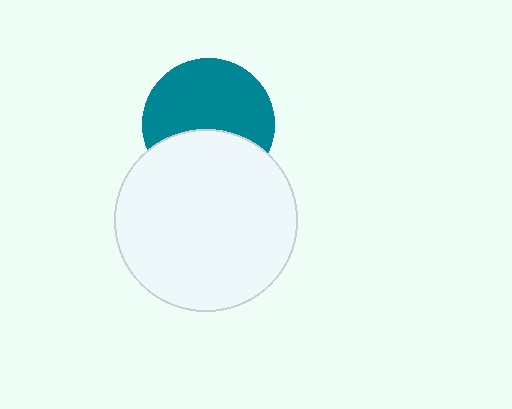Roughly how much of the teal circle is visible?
About half of it is visible (roughly 62%).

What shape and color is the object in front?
The object in front is a white circle.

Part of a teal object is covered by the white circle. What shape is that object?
It is a circle.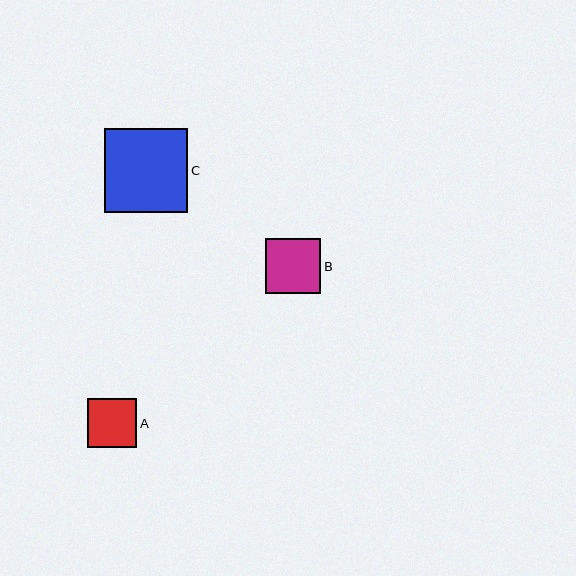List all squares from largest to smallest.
From largest to smallest: C, B, A.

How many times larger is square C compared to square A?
Square C is approximately 1.7 times the size of square A.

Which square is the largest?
Square C is the largest with a size of approximately 84 pixels.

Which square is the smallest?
Square A is the smallest with a size of approximately 49 pixels.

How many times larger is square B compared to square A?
Square B is approximately 1.1 times the size of square A.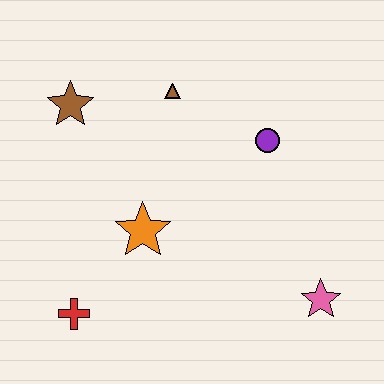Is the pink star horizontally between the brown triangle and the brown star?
No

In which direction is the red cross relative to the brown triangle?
The red cross is below the brown triangle.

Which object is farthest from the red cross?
The purple circle is farthest from the red cross.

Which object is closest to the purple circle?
The brown triangle is closest to the purple circle.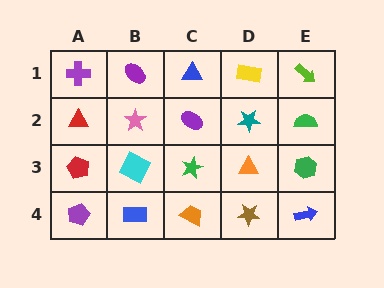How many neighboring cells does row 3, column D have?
4.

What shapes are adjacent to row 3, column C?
A purple ellipse (row 2, column C), an orange trapezoid (row 4, column C), a cyan square (row 3, column B), an orange triangle (row 3, column D).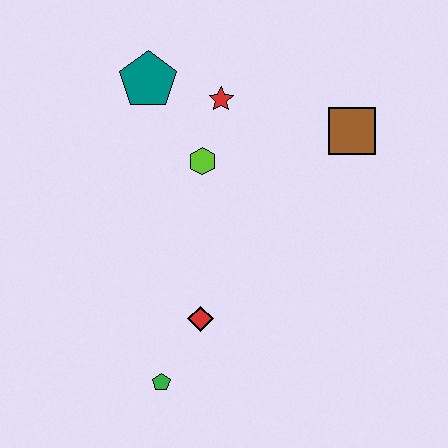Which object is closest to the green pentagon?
The red diamond is closest to the green pentagon.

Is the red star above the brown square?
Yes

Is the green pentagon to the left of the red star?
Yes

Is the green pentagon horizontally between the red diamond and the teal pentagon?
Yes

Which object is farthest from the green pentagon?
The brown square is farthest from the green pentagon.